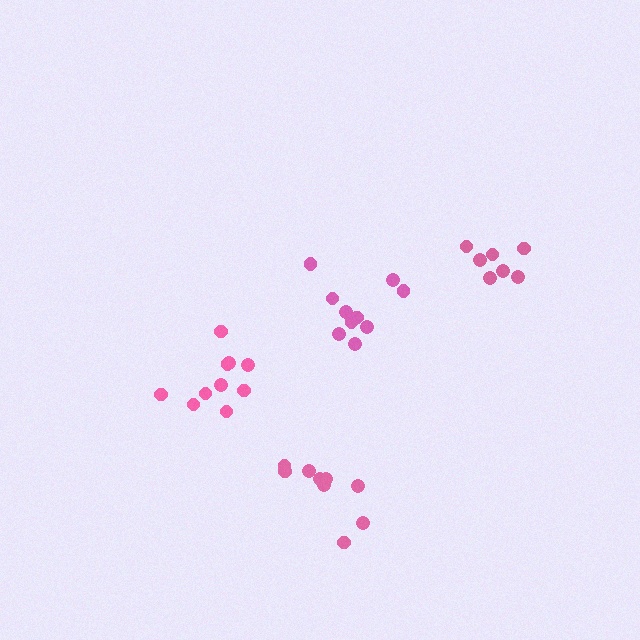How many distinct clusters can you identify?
There are 4 distinct clusters.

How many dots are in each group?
Group 1: 10 dots, Group 2: 9 dots, Group 3: 10 dots, Group 4: 7 dots (36 total).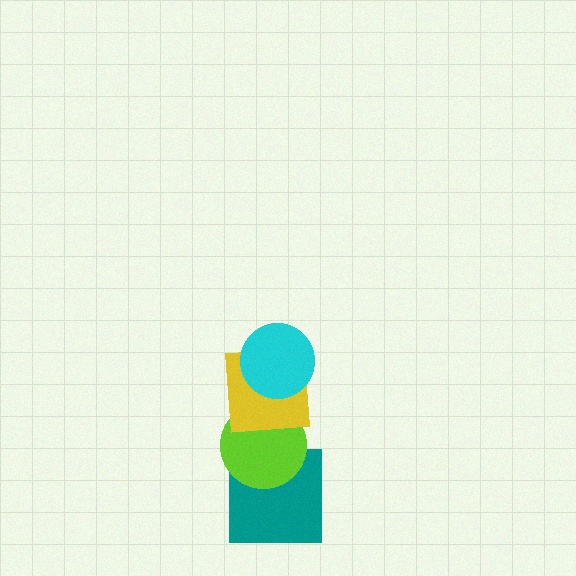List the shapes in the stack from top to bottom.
From top to bottom: the cyan circle, the yellow square, the lime circle, the teal square.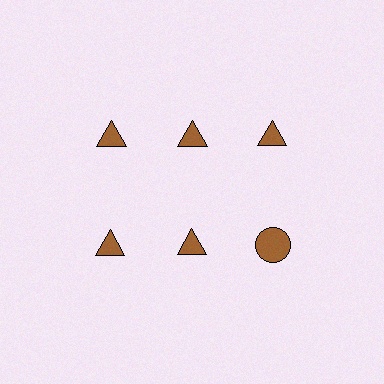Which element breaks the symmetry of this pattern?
The brown circle in the second row, center column breaks the symmetry. All other shapes are brown triangles.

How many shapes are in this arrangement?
There are 6 shapes arranged in a grid pattern.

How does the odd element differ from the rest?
It has a different shape: circle instead of triangle.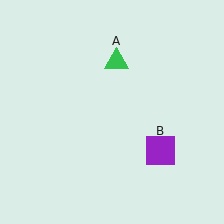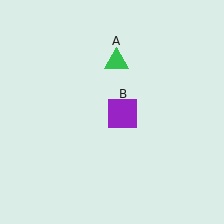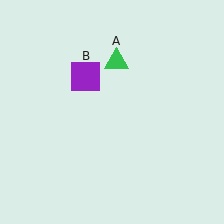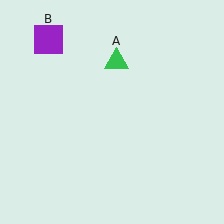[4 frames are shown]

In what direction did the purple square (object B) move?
The purple square (object B) moved up and to the left.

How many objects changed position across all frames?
1 object changed position: purple square (object B).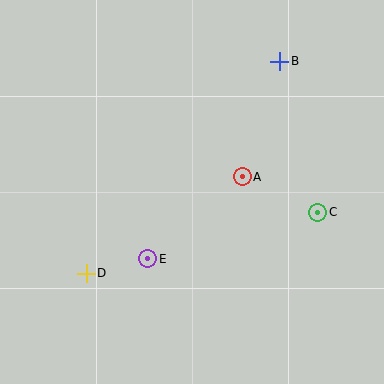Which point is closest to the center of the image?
Point A at (242, 177) is closest to the center.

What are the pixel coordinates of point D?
Point D is at (86, 273).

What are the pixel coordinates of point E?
Point E is at (148, 259).